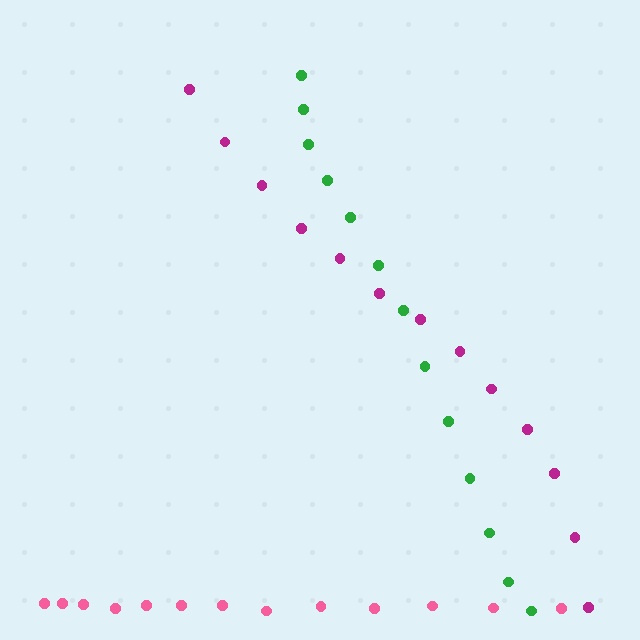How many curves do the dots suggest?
There are 3 distinct paths.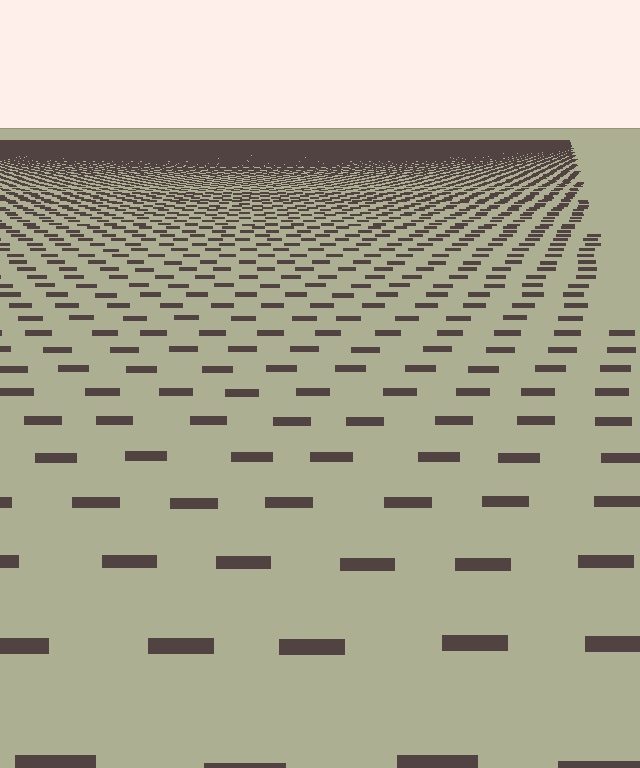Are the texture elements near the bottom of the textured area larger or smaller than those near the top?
Larger. Near the bottom, elements are closer to the viewer and appear at a bigger on-screen size.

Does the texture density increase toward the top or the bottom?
Density increases toward the top.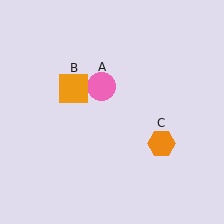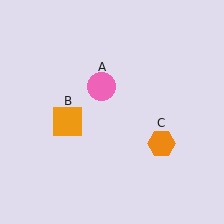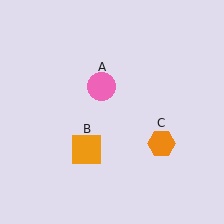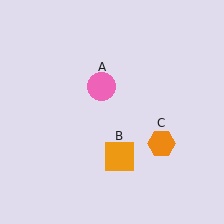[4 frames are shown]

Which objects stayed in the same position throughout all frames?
Pink circle (object A) and orange hexagon (object C) remained stationary.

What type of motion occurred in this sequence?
The orange square (object B) rotated counterclockwise around the center of the scene.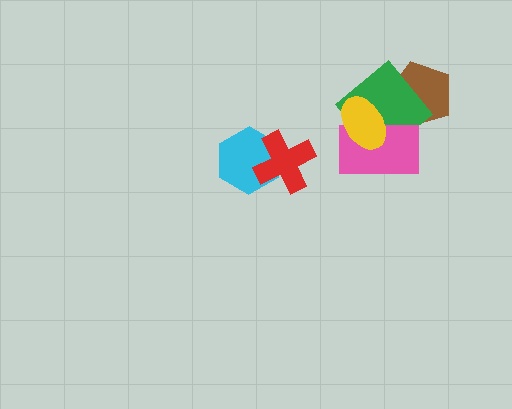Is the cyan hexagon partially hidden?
Yes, it is partially covered by another shape.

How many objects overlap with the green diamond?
3 objects overlap with the green diamond.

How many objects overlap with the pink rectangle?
2 objects overlap with the pink rectangle.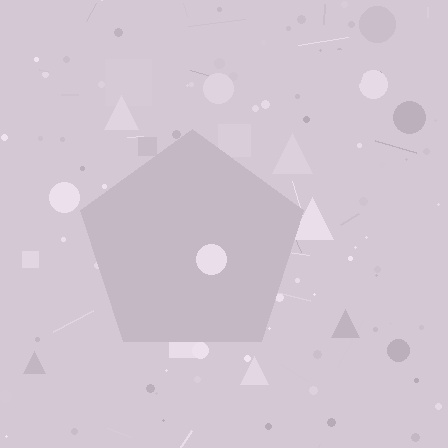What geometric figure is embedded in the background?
A pentagon is embedded in the background.